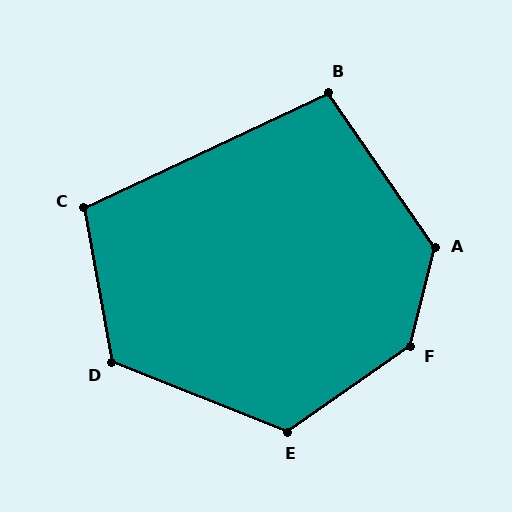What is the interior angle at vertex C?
Approximately 105 degrees (obtuse).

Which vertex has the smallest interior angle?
B, at approximately 99 degrees.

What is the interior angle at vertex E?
Approximately 123 degrees (obtuse).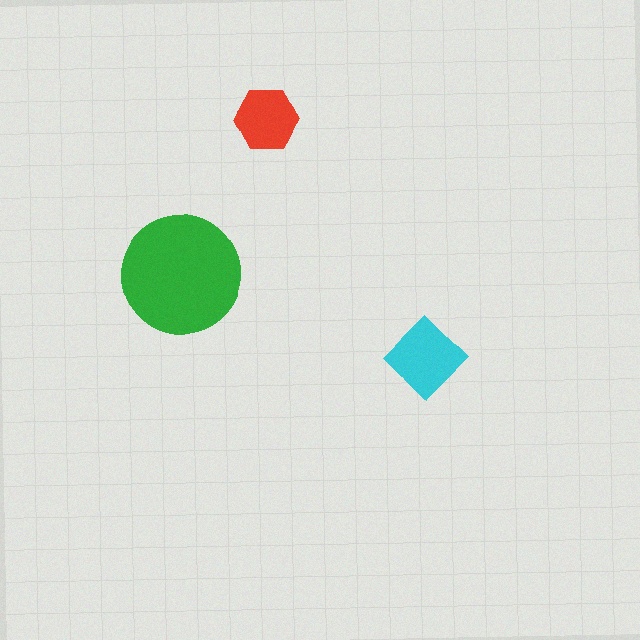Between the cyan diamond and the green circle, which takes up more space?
The green circle.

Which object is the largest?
The green circle.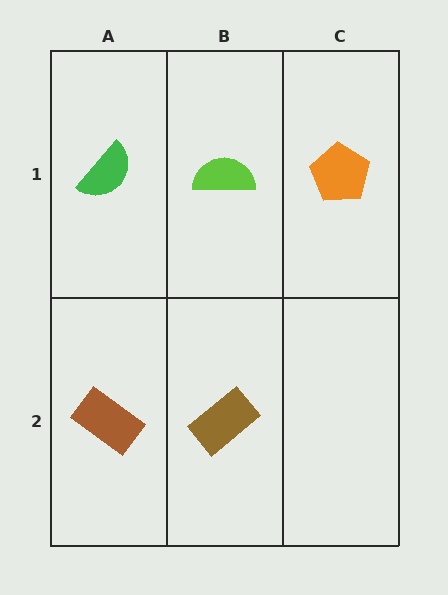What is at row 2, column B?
A brown rectangle.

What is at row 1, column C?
An orange pentagon.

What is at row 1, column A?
A green semicircle.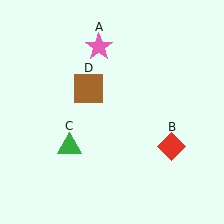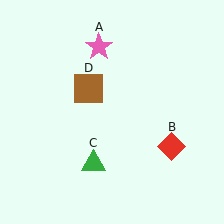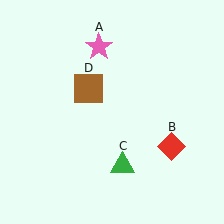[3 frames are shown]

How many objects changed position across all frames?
1 object changed position: green triangle (object C).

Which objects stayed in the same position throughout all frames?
Pink star (object A) and red diamond (object B) and brown square (object D) remained stationary.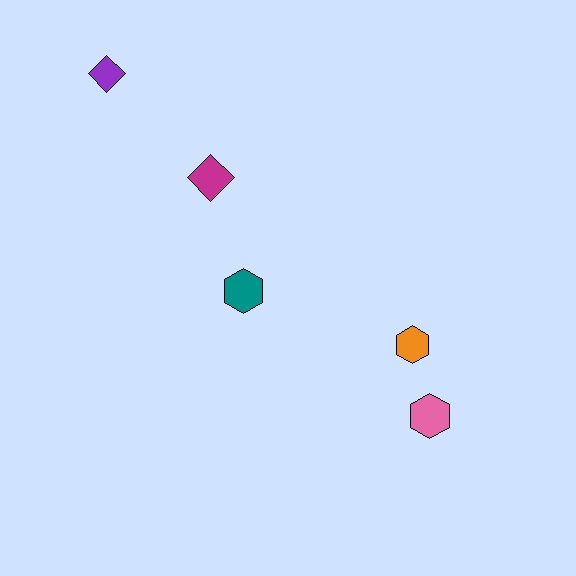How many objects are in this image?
There are 5 objects.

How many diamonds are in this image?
There are 2 diamonds.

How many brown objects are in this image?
There are no brown objects.